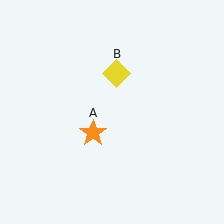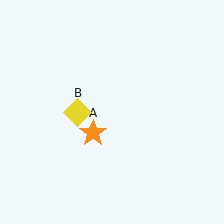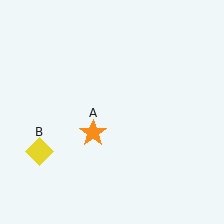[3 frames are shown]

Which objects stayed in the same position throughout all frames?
Orange star (object A) remained stationary.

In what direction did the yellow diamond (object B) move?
The yellow diamond (object B) moved down and to the left.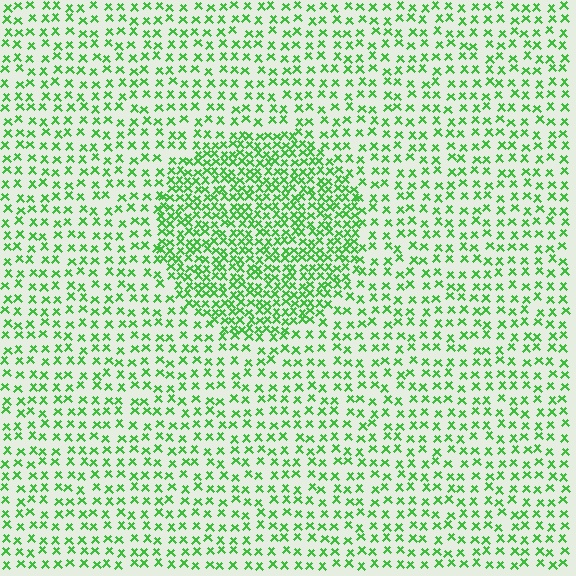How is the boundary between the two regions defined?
The boundary is defined by a change in element density (approximately 2.1x ratio). All elements are the same color, size, and shape.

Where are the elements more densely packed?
The elements are more densely packed inside the circle boundary.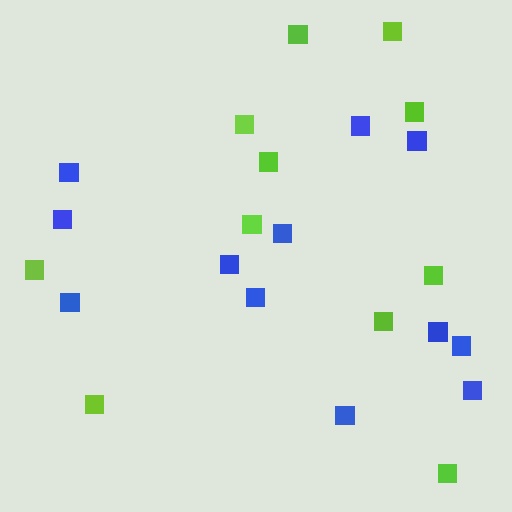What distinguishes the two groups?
There are 2 groups: one group of lime squares (11) and one group of blue squares (12).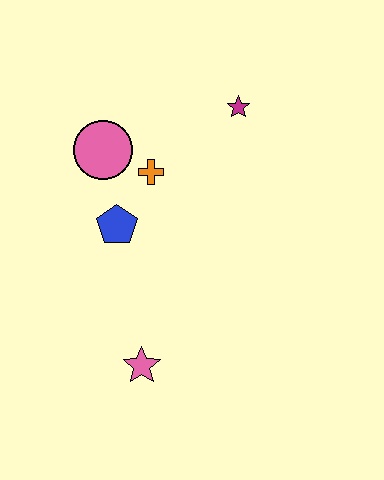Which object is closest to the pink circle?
The orange cross is closest to the pink circle.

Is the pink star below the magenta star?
Yes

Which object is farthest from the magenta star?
The pink star is farthest from the magenta star.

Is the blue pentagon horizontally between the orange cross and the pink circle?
Yes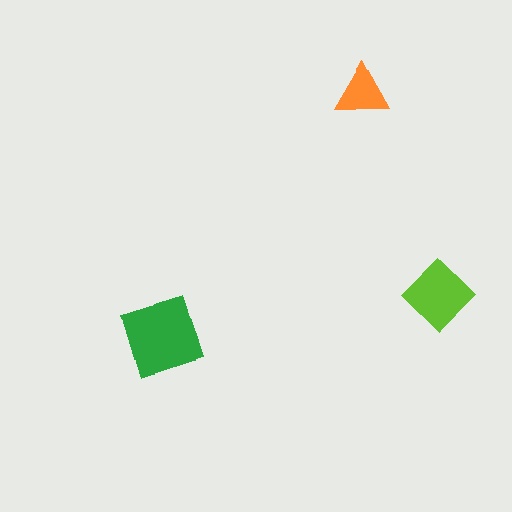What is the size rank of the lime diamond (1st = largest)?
2nd.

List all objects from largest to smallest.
The green square, the lime diamond, the orange triangle.